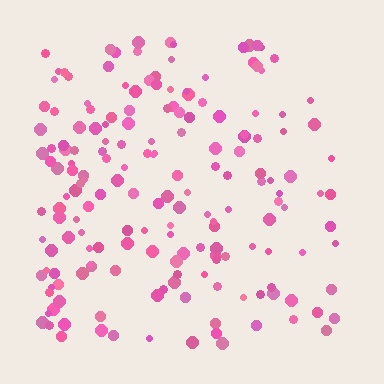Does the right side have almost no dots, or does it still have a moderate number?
Still a moderate number, just noticeably fewer than the left.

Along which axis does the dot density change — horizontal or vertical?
Horizontal.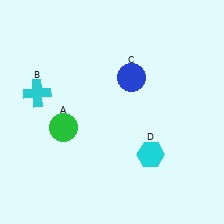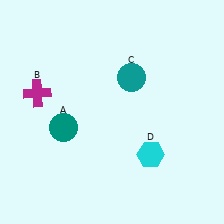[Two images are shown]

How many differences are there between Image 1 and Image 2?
There are 3 differences between the two images.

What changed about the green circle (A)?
In Image 1, A is green. In Image 2, it changed to teal.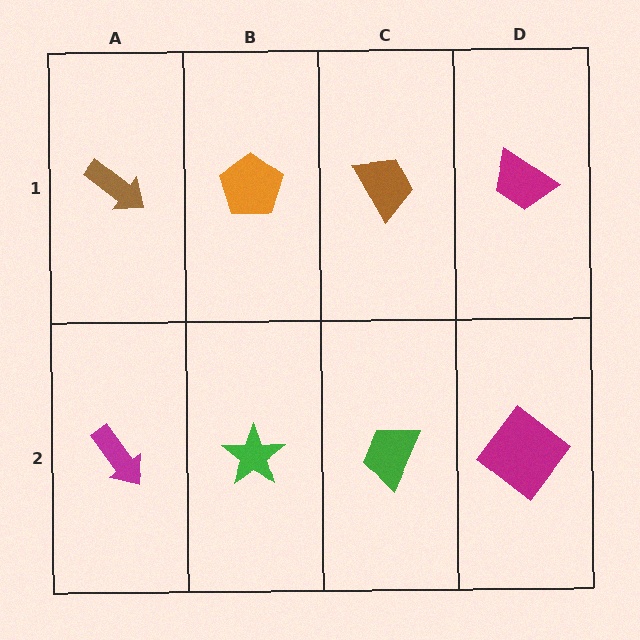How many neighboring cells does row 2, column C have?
3.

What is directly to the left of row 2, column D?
A green trapezoid.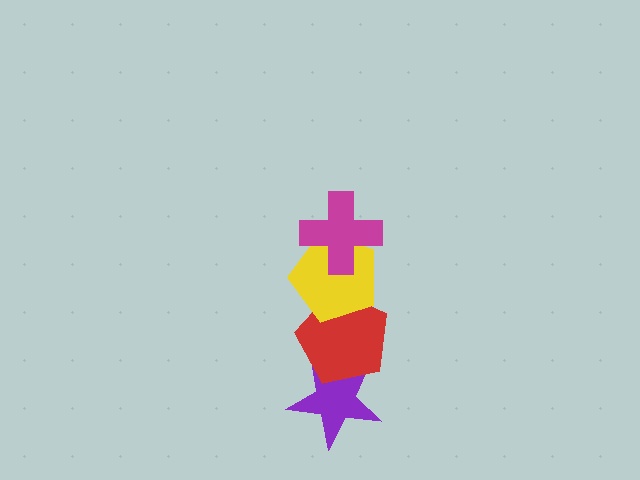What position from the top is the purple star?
The purple star is 4th from the top.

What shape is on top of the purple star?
The red pentagon is on top of the purple star.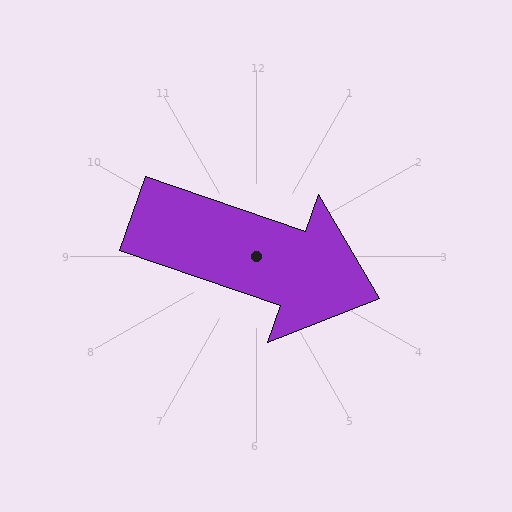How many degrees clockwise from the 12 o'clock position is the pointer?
Approximately 109 degrees.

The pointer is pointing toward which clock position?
Roughly 4 o'clock.